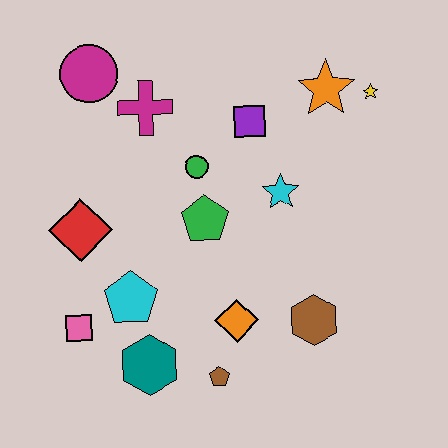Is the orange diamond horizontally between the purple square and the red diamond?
Yes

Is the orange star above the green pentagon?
Yes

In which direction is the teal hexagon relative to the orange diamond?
The teal hexagon is to the left of the orange diamond.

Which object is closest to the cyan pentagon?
The pink square is closest to the cyan pentagon.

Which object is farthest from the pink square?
The yellow star is farthest from the pink square.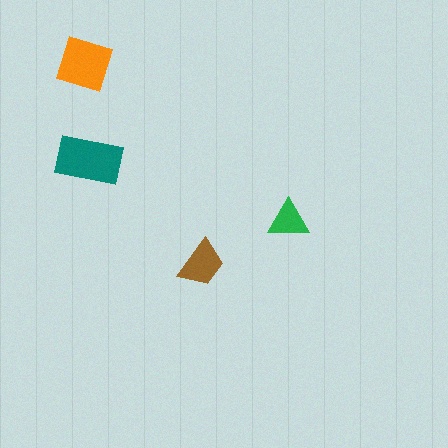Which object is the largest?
The teal rectangle.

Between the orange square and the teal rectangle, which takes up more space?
The teal rectangle.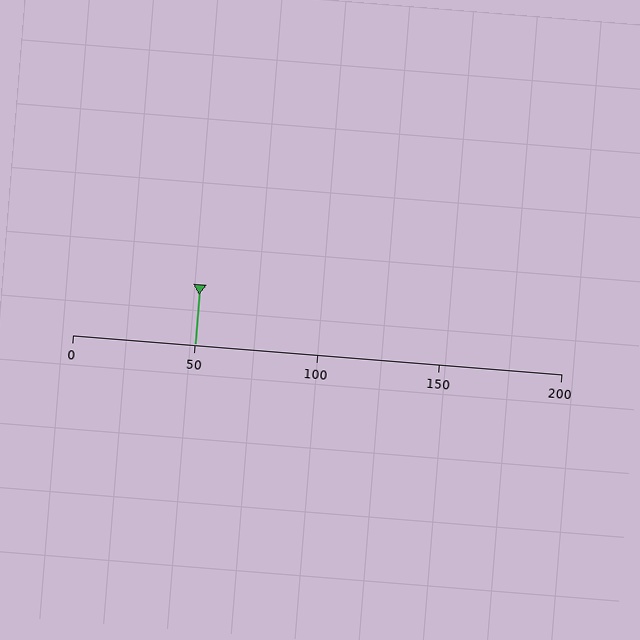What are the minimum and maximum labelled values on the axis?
The axis runs from 0 to 200.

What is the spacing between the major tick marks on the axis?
The major ticks are spaced 50 apart.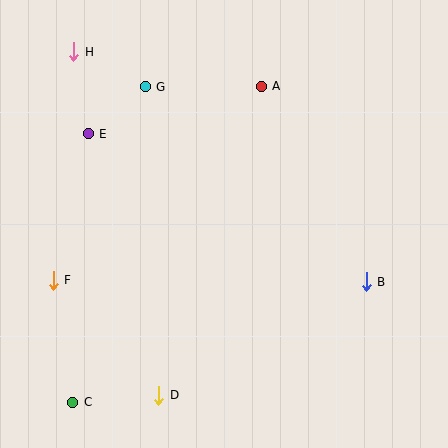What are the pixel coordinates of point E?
Point E is at (88, 134).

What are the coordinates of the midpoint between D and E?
The midpoint between D and E is at (124, 264).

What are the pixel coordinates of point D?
Point D is at (159, 395).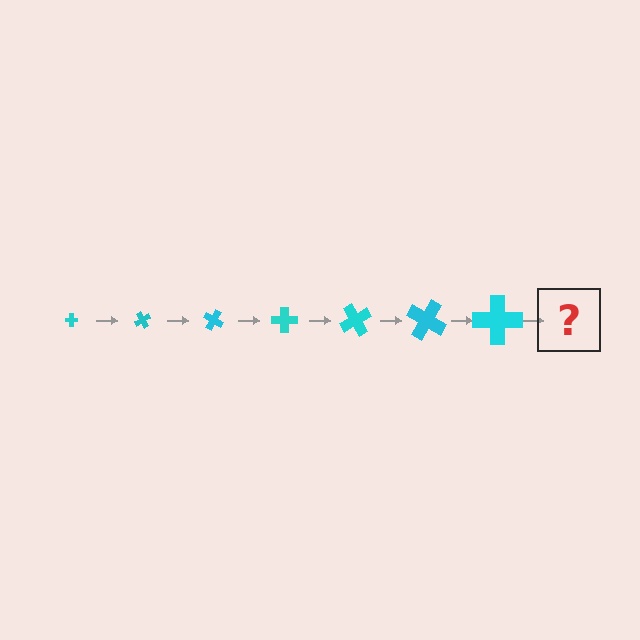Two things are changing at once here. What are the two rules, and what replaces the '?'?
The two rules are that the cross grows larger each step and it rotates 60 degrees each step. The '?' should be a cross, larger than the previous one and rotated 420 degrees from the start.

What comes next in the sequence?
The next element should be a cross, larger than the previous one and rotated 420 degrees from the start.